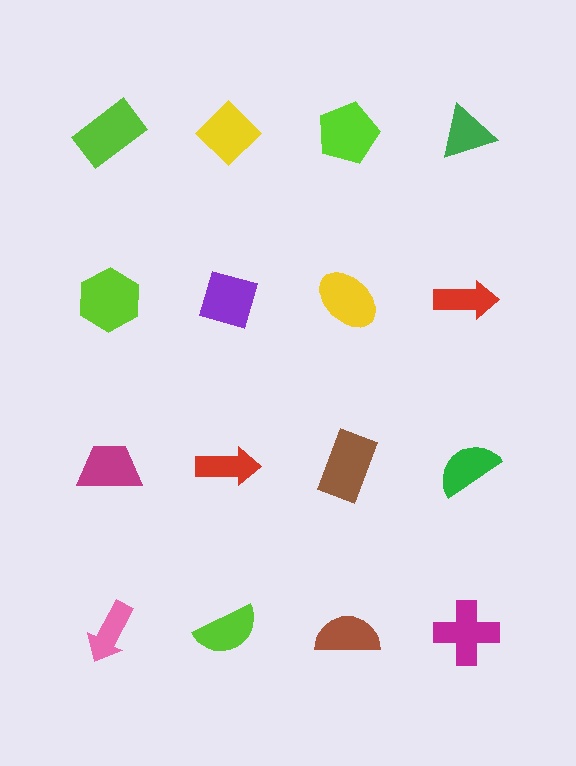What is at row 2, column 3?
A yellow ellipse.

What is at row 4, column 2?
A lime semicircle.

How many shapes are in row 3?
4 shapes.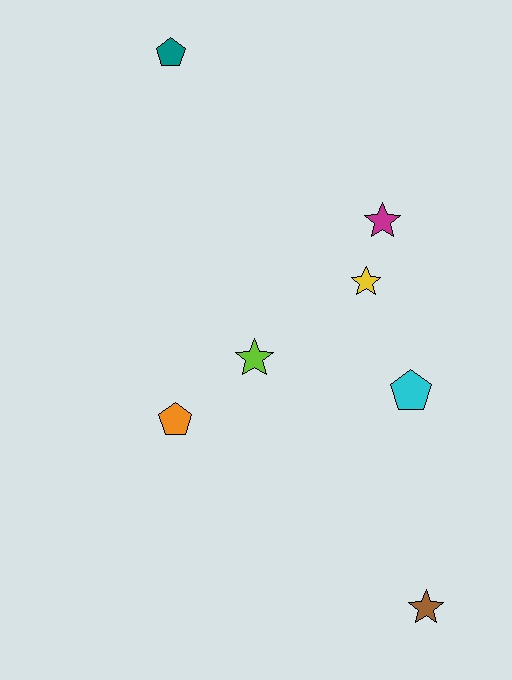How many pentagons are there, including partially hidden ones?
There are 3 pentagons.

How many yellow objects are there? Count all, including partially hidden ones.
There is 1 yellow object.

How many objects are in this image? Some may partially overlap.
There are 7 objects.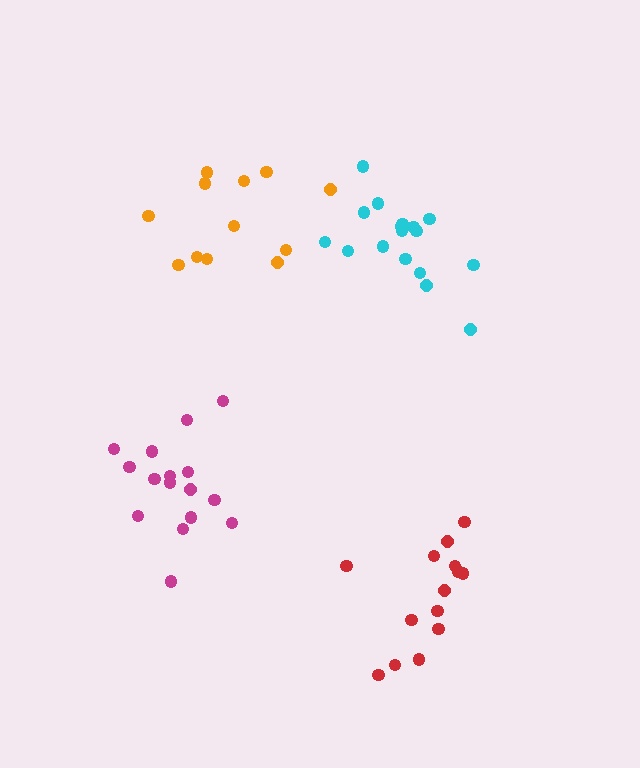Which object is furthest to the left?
The magenta cluster is leftmost.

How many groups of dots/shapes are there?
There are 4 groups.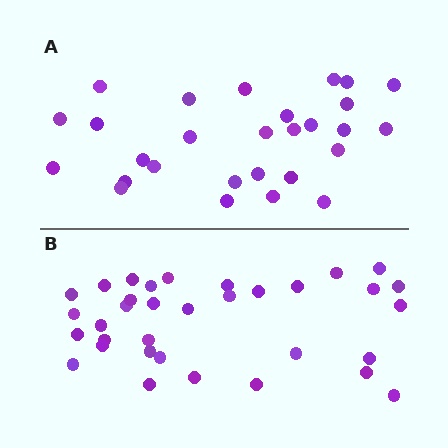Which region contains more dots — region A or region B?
Region B (the bottom region) has more dots.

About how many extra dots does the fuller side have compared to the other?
Region B has about 6 more dots than region A.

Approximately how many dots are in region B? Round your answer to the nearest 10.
About 30 dots. (The exact count is 34, which rounds to 30.)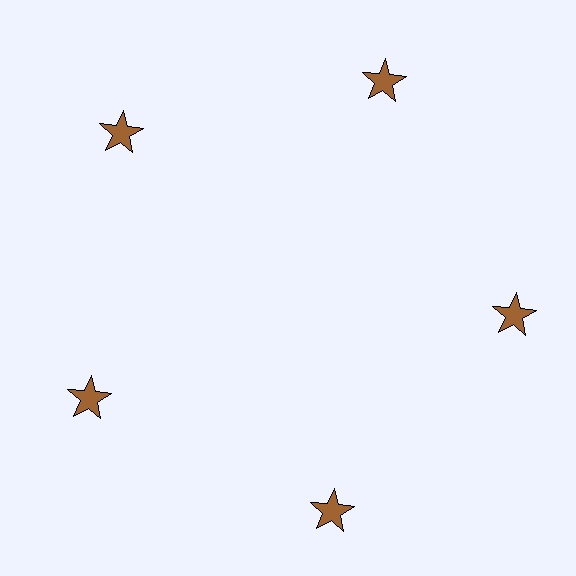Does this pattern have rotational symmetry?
Yes, this pattern has 5-fold rotational symmetry. It looks the same after rotating 72 degrees around the center.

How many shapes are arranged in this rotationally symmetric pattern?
There are 5 shapes, arranged in 5 groups of 1.